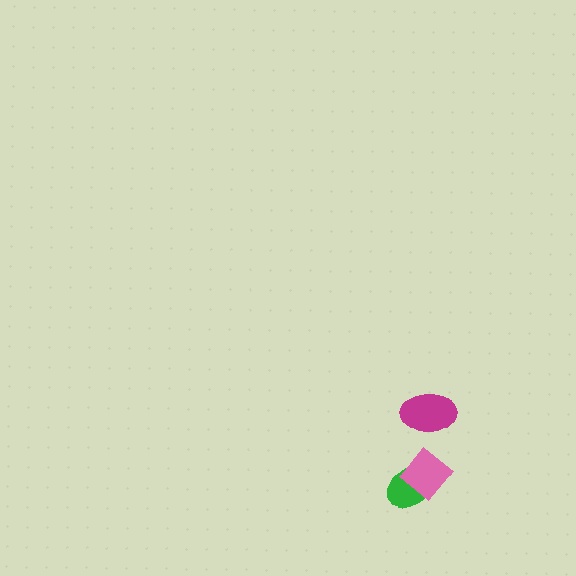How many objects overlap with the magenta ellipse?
0 objects overlap with the magenta ellipse.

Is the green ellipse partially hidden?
Yes, it is partially covered by another shape.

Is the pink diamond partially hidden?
No, no other shape covers it.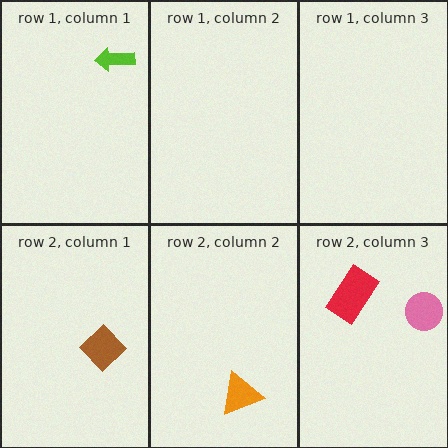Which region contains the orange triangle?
The row 2, column 2 region.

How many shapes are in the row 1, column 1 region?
1.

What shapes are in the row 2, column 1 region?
The brown diamond.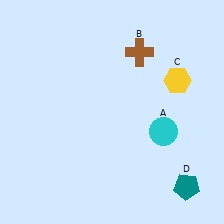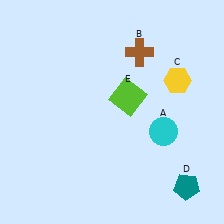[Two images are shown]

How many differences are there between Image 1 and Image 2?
There is 1 difference between the two images.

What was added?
A lime square (E) was added in Image 2.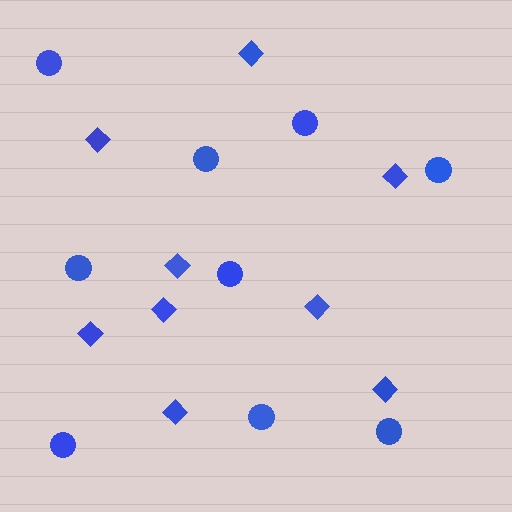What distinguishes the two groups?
There are 2 groups: one group of diamonds (9) and one group of circles (9).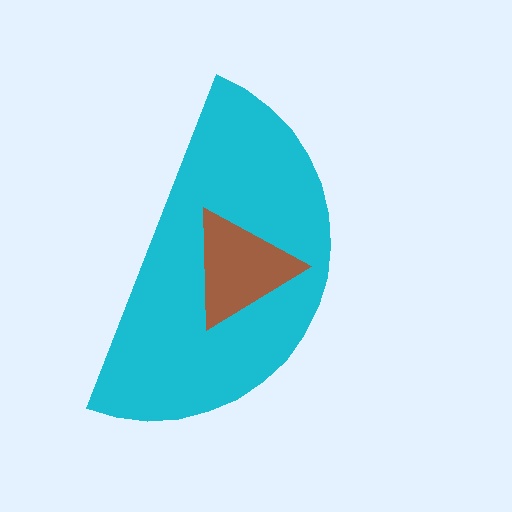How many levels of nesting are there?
2.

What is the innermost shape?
The brown triangle.